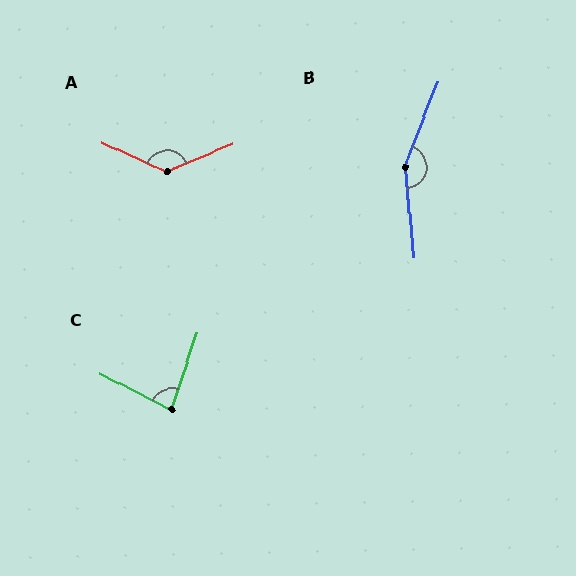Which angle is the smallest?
C, at approximately 82 degrees.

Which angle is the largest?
B, at approximately 154 degrees.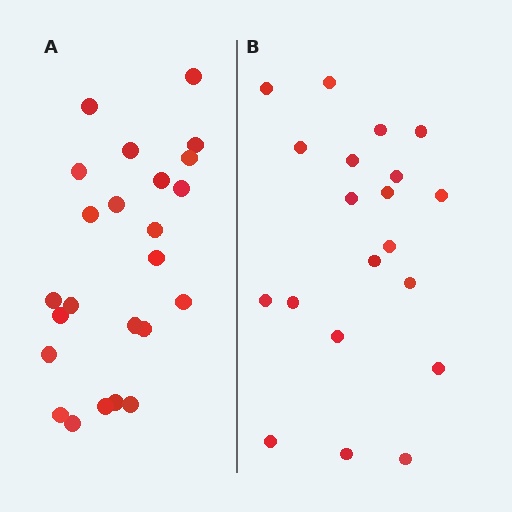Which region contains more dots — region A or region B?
Region A (the left region) has more dots.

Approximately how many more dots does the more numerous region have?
Region A has about 4 more dots than region B.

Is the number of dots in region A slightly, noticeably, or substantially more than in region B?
Region A has only slightly more — the two regions are fairly close. The ratio is roughly 1.2 to 1.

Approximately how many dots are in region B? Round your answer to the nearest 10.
About 20 dots.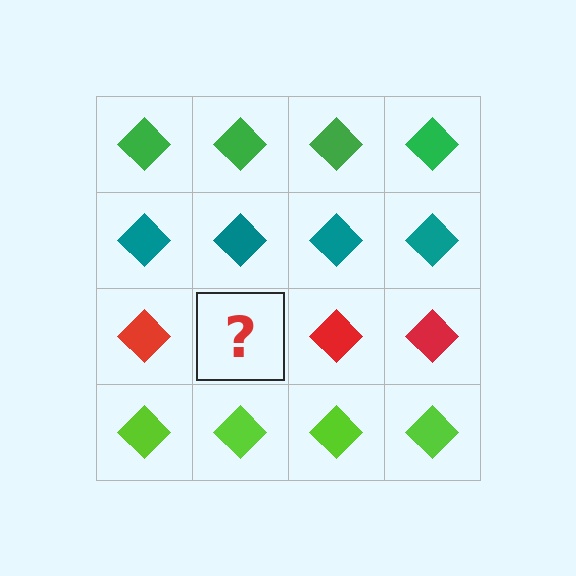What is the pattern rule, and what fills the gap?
The rule is that each row has a consistent color. The gap should be filled with a red diamond.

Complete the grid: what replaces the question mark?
The question mark should be replaced with a red diamond.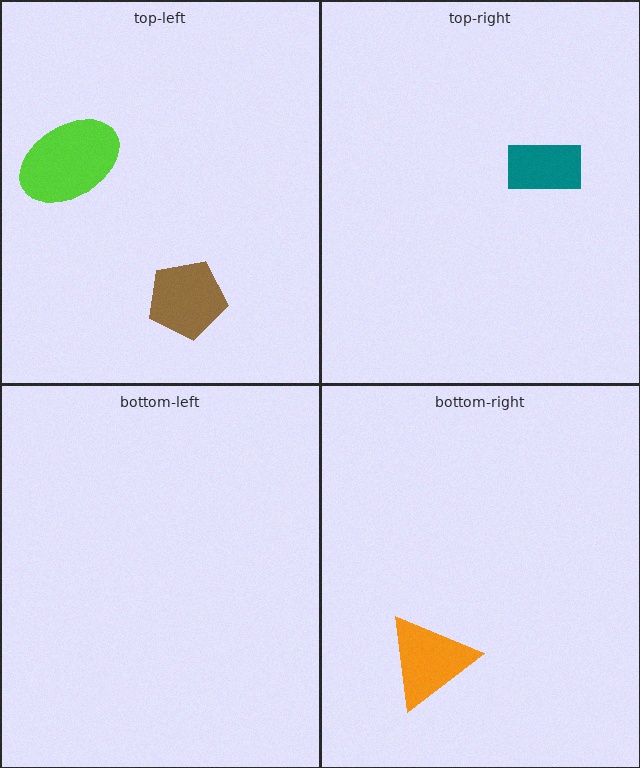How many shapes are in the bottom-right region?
1.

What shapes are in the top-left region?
The lime ellipse, the brown pentagon.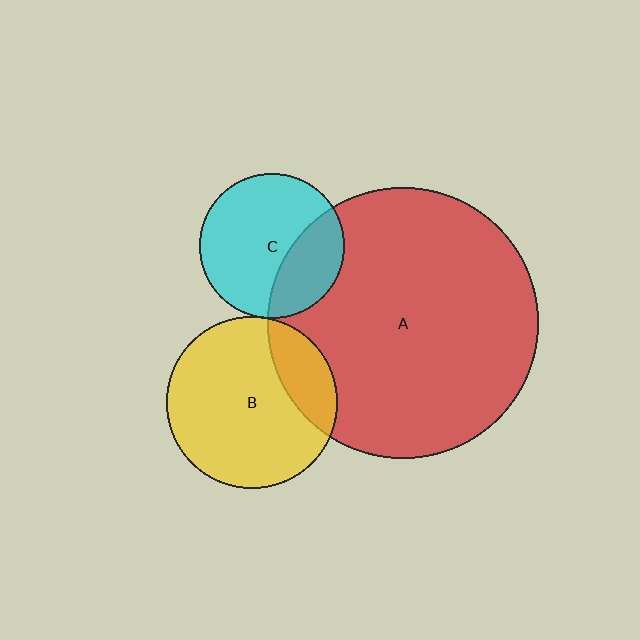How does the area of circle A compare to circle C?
Approximately 3.5 times.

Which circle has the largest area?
Circle A (red).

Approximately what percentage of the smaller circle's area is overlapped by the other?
Approximately 20%.